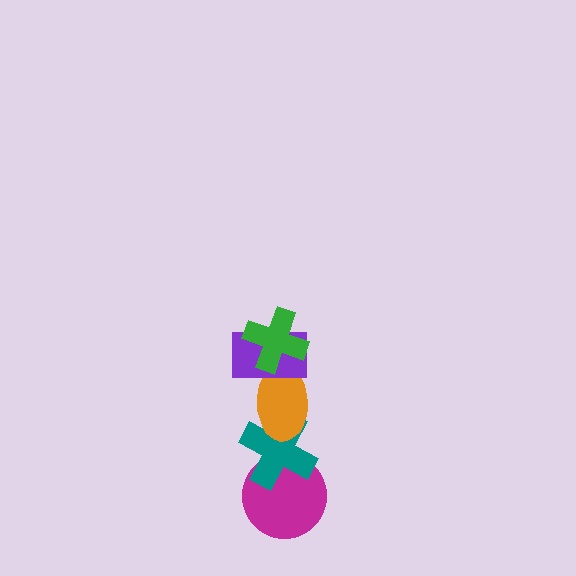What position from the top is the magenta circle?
The magenta circle is 5th from the top.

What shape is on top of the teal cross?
The orange ellipse is on top of the teal cross.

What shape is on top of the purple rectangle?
The green cross is on top of the purple rectangle.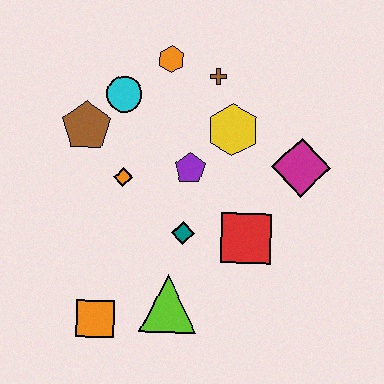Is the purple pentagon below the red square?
No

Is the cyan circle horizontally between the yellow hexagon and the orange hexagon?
No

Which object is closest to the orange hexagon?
The brown cross is closest to the orange hexagon.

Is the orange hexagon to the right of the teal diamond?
No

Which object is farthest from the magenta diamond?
The orange square is farthest from the magenta diamond.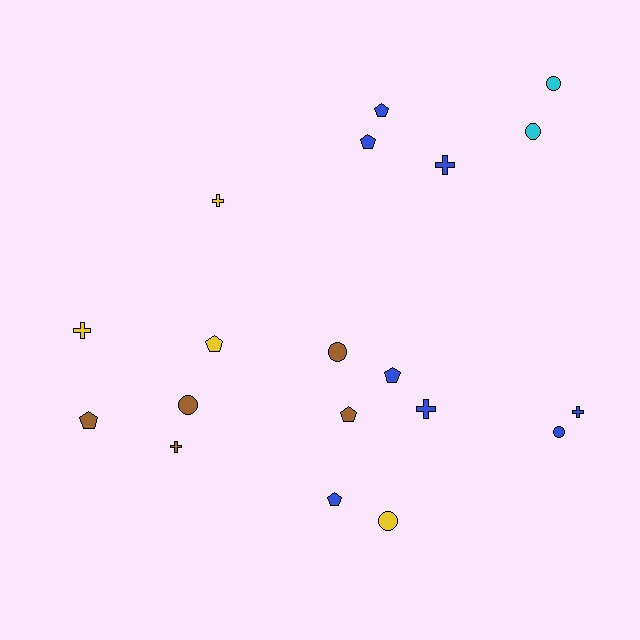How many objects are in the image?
There are 19 objects.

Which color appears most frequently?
Blue, with 8 objects.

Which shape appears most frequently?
Pentagon, with 7 objects.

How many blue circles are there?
There is 1 blue circle.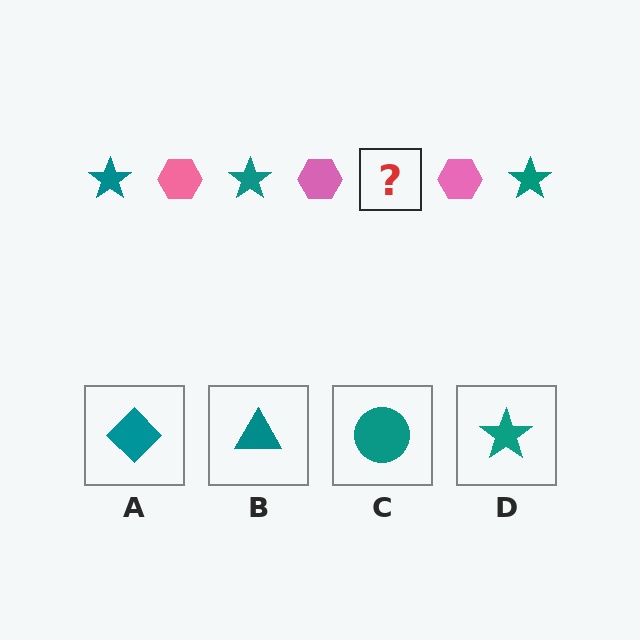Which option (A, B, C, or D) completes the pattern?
D.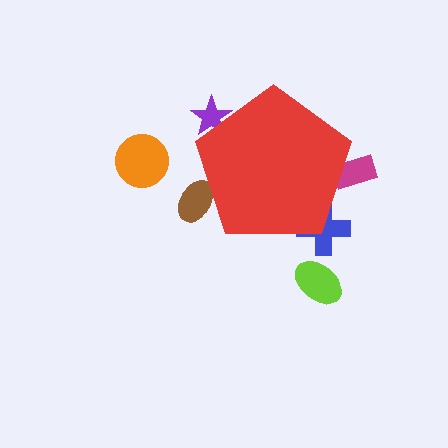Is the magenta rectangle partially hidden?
Yes, the magenta rectangle is partially hidden behind the red pentagon.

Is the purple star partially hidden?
Yes, the purple star is partially hidden behind the red pentagon.